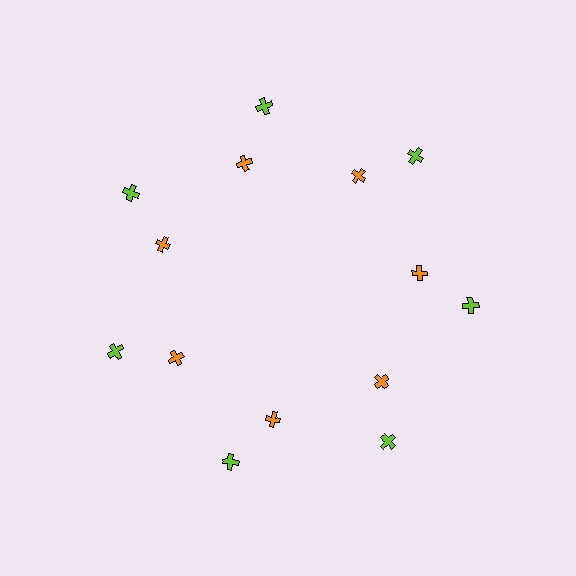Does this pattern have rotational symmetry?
Yes, this pattern has 7-fold rotational symmetry. It looks the same after rotating 51 degrees around the center.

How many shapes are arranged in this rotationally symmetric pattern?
There are 14 shapes, arranged in 7 groups of 2.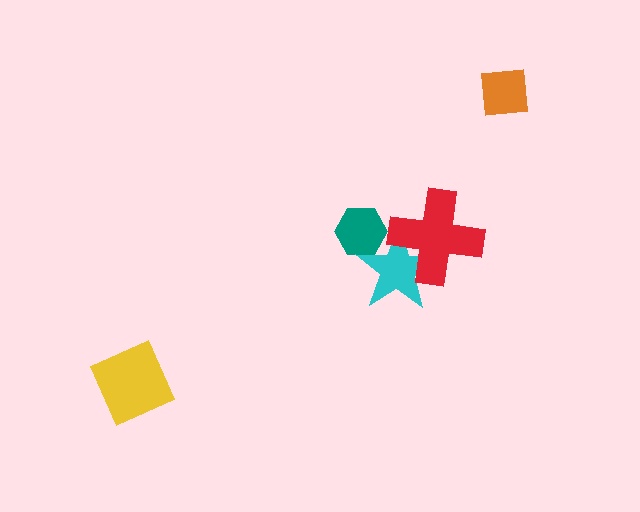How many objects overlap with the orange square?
0 objects overlap with the orange square.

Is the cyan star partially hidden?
Yes, it is partially covered by another shape.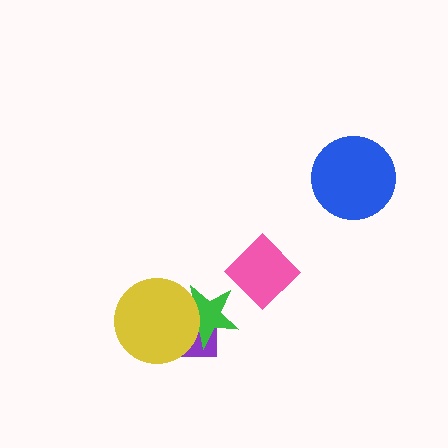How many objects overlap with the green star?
2 objects overlap with the green star.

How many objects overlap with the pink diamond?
0 objects overlap with the pink diamond.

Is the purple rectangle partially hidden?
Yes, it is partially covered by another shape.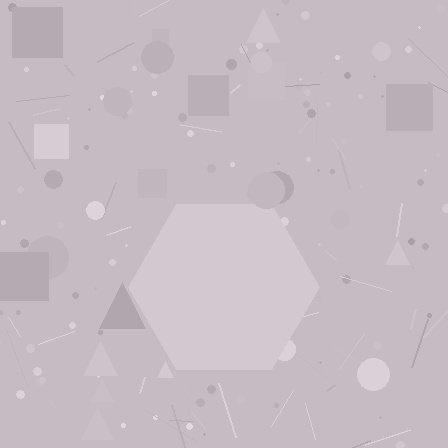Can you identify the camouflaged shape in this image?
The camouflaged shape is a hexagon.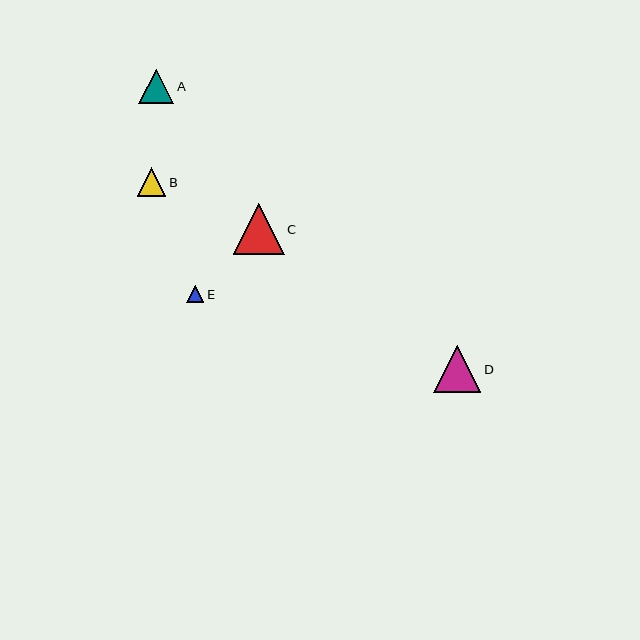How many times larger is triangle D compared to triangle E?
Triangle D is approximately 2.7 times the size of triangle E.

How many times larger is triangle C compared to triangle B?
Triangle C is approximately 1.8 times the size of triangle B.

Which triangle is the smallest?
Triangle E is the smallest with a size of approximately 17 pixels.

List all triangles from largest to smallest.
From largest to smallest: C, D, A, B, E.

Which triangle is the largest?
Triangle C is the largest with a size of approximately 51 pixels.